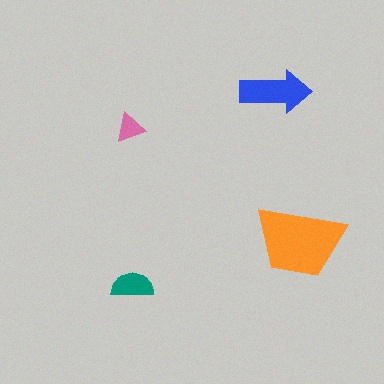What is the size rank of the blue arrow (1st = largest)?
2nd.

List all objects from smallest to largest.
The pink triangle, the teal semicircle, the blue arrow, the orange trapezoid.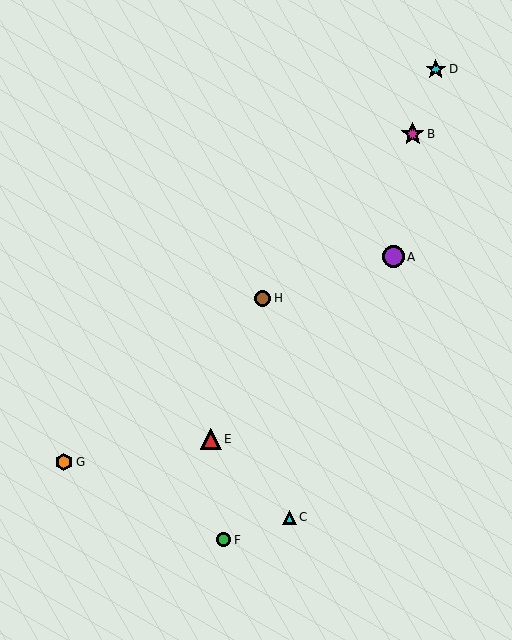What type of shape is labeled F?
Shape F is a green circle.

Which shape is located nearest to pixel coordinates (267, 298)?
The brown circle (labeled H) at (263, 298) is nearest to that location.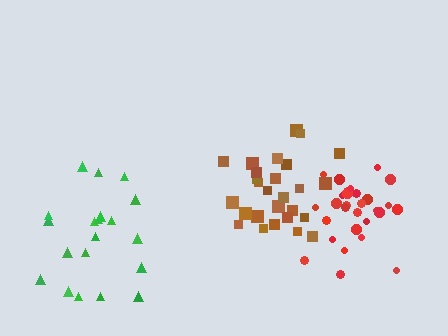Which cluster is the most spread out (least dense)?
Green.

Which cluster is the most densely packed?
Red.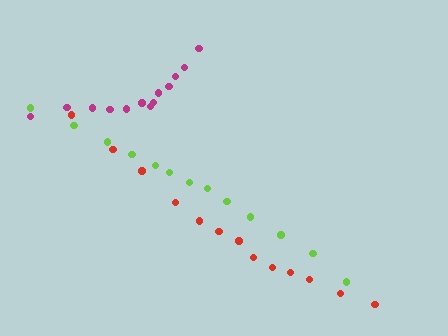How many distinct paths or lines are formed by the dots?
There are 3 distinct paths.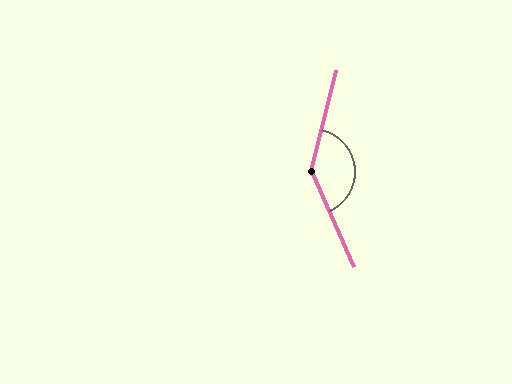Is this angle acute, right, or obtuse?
It is obtuse.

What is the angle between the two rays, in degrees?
Approximately 142 degrees.